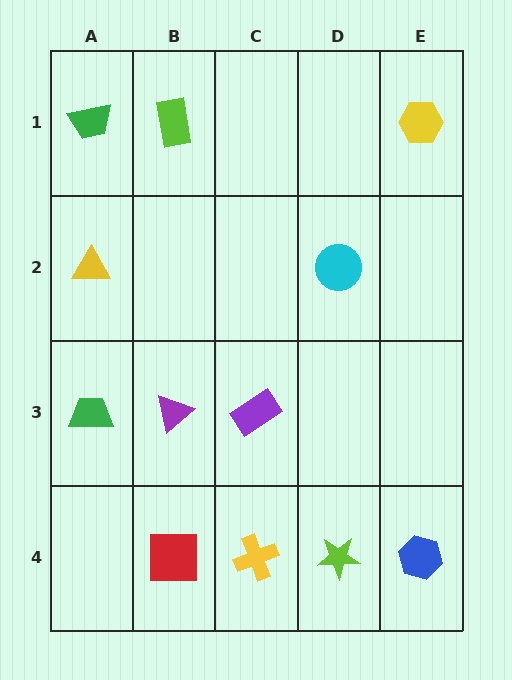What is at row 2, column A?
A yellow triangle.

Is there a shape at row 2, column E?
No, that cell is empty.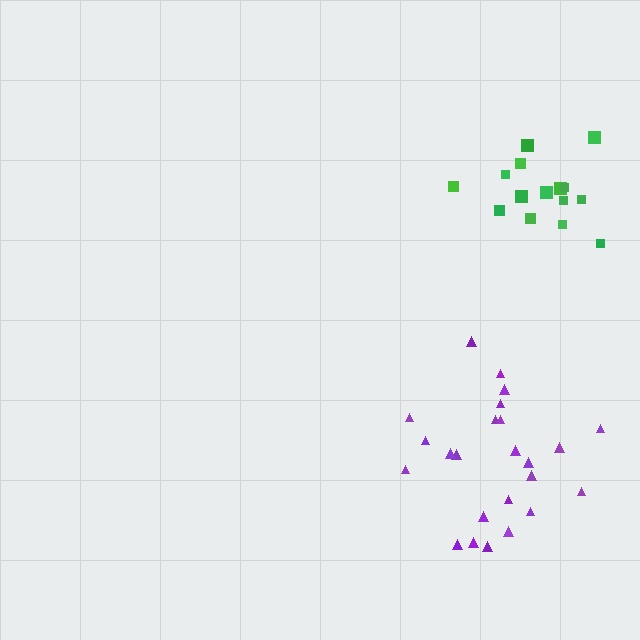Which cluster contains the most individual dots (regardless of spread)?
Purple (24).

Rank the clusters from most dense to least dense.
green, purple.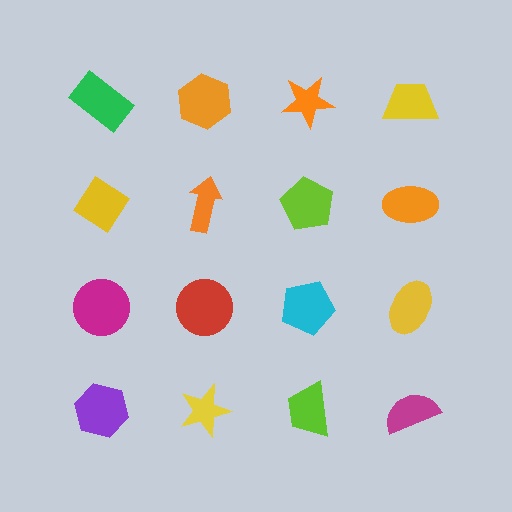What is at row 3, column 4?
A yellow ellipse.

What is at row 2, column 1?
A yellow diamond.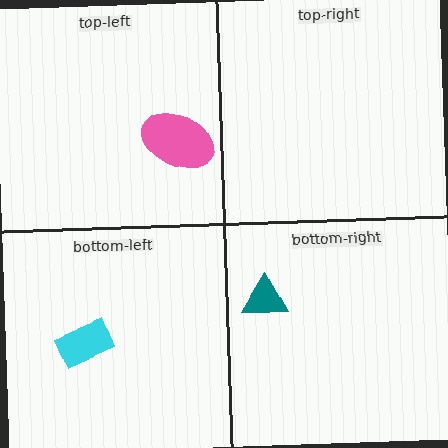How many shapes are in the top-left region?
1.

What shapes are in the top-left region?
The pink ellipse.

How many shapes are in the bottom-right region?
1.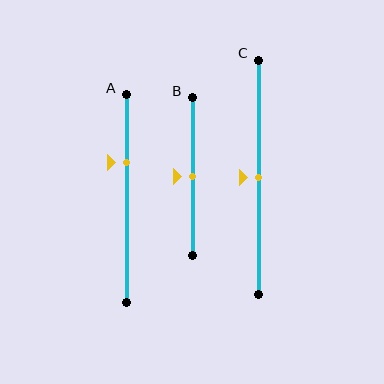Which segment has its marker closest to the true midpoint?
Segment B has its marker closest to the true midpoint.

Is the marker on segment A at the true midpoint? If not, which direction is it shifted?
No, the marker on segment A is shifted upward by about 18% of the segment length.